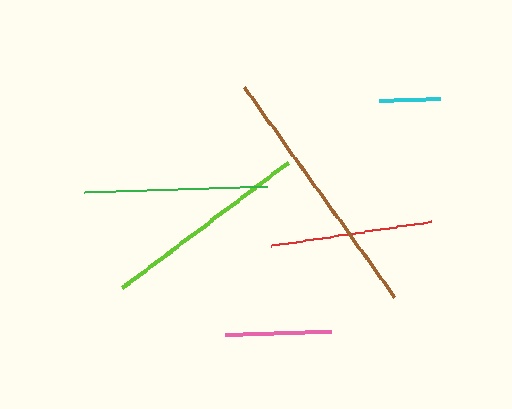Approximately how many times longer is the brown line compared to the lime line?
The brown line is approximately 1.2 times the length of the lime line.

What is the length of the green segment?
The green segment is approximately 184 pixels long.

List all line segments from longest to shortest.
From longest to shortest: brown, lime, green, red, pink, cyan.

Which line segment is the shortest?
The cyan line is the shortest at approximately 61 pixels.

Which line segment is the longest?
The brown line is the longest at approximately 258 pixels.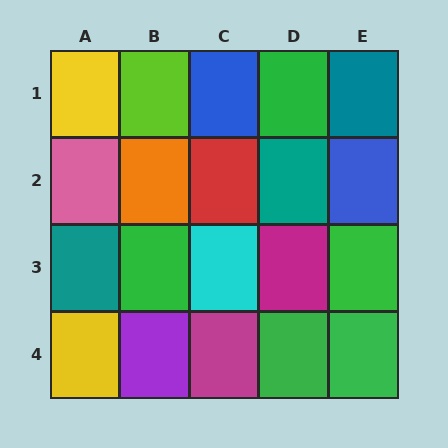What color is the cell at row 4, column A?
Yellow.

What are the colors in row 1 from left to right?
Yellow, lime, blue, green, teal.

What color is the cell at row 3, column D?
Magenta.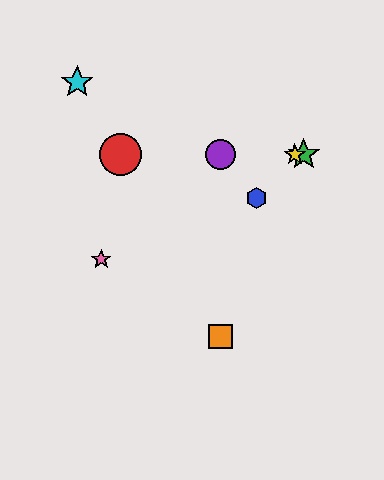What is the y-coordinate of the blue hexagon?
The blue hexagon is at y≈198.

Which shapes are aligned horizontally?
The red circle, the green star, the yellow star, the purple circle are aligned horizontally.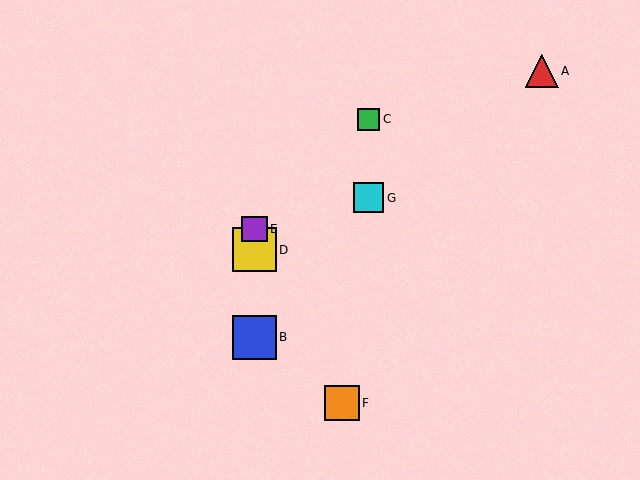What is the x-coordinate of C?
Object C is at x≈369.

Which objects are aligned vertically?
Objects B, D, E are aligned vertically.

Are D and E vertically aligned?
Yes, both are at x≈254.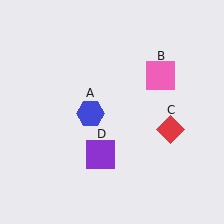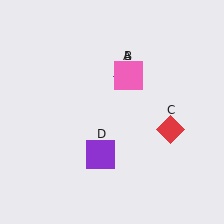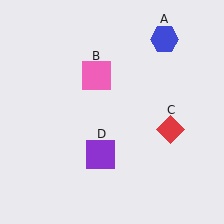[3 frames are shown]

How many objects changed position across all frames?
2 objects changed position: blue hexagon (object A), pink square (object B).